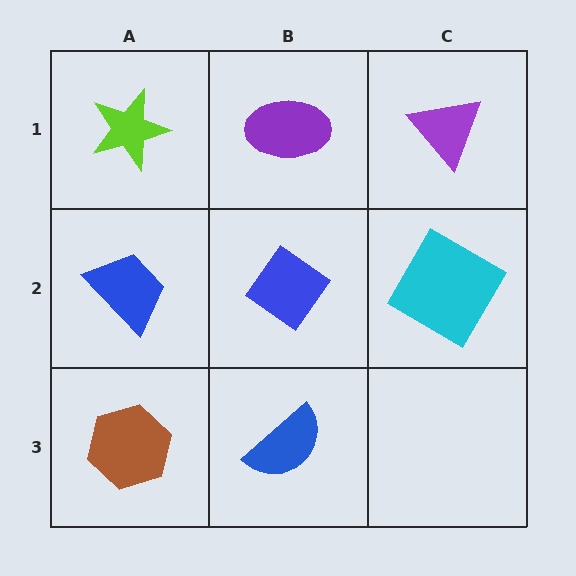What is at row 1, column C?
A purple triangle.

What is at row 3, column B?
A blue semicircle.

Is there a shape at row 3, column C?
No, that cell is empty.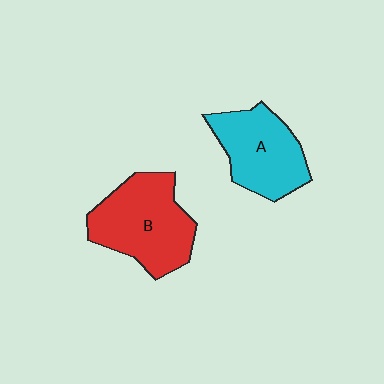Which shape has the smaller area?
Shape A (cyan).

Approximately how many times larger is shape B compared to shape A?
Approximately 1.2 times.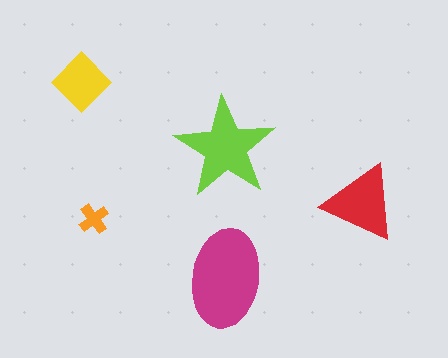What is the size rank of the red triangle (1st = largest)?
3rd.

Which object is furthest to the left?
The yellow diamond is leftmost.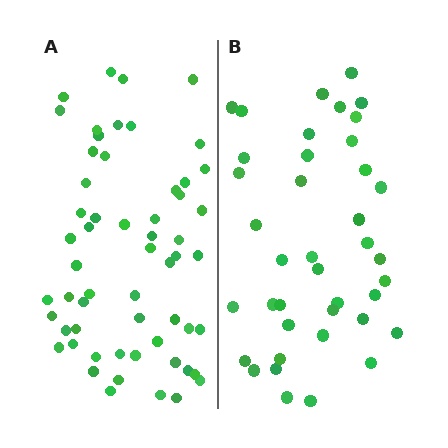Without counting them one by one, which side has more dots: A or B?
Region A (the left region) has more dots.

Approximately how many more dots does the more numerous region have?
Region A has approximately 20 more dots than region B.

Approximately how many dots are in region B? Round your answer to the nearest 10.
About 40 dots.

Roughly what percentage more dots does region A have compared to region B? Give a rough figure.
About 45% more.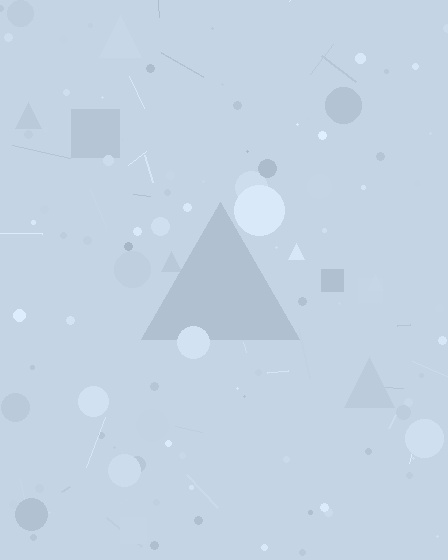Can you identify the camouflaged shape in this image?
The camouflaged shape is a triangle.